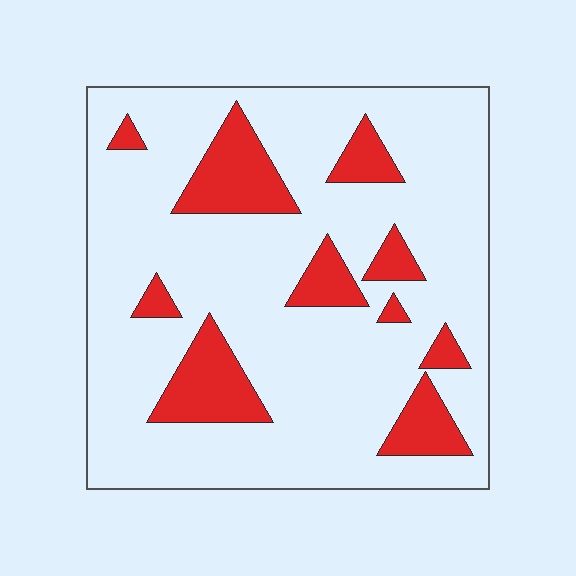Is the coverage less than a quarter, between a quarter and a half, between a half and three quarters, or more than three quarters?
Less than a quarter.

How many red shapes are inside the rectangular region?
10.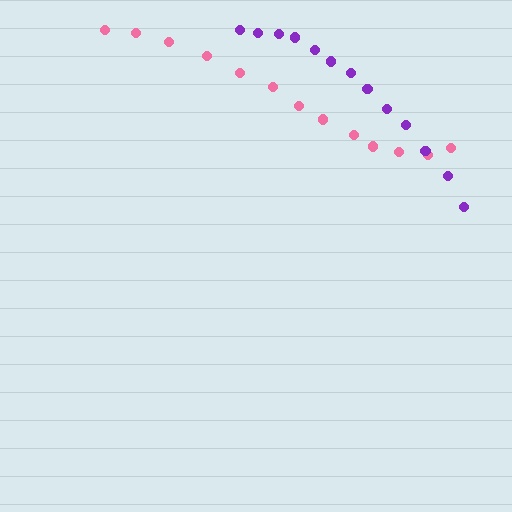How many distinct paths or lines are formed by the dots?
There are 2 distinct paths.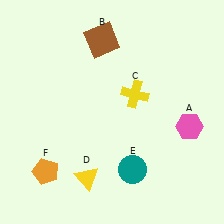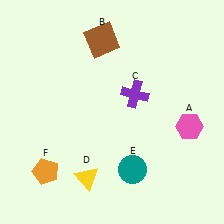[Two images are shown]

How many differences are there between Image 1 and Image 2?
There is 1 difference between the two images.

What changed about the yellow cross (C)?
In Image 1, C is yellow. In Image 2, it changed to purple.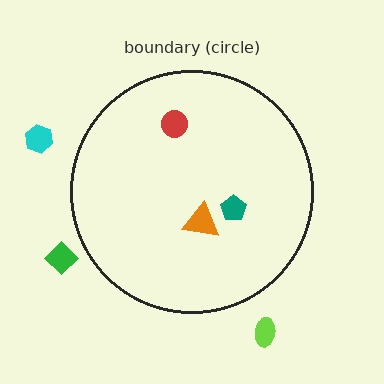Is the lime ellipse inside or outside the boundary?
Outside.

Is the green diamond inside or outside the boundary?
Outside.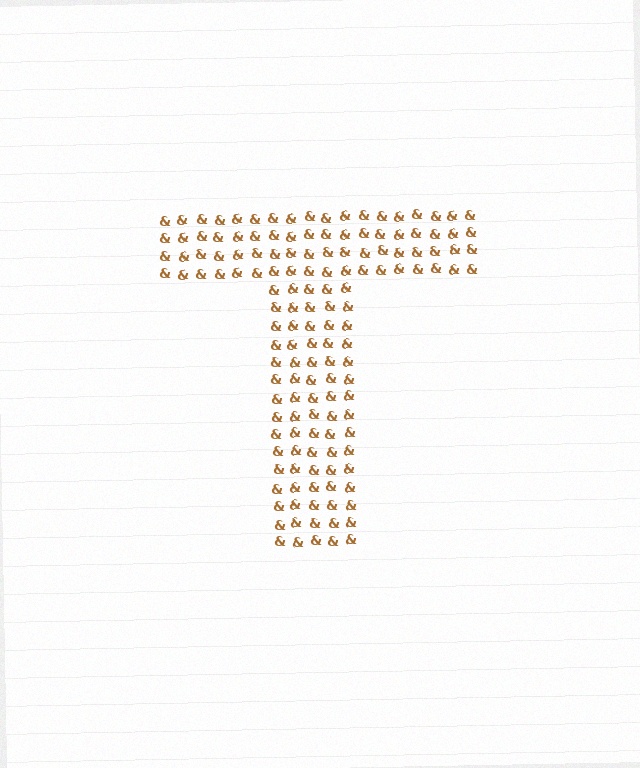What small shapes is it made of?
It is made of small ampersands.